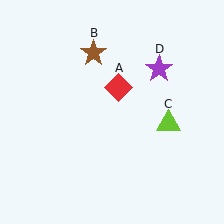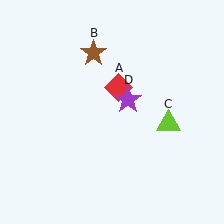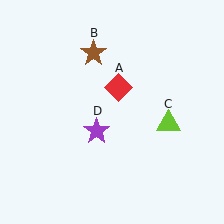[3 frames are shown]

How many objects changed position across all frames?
1 object changed position: purple star (object D).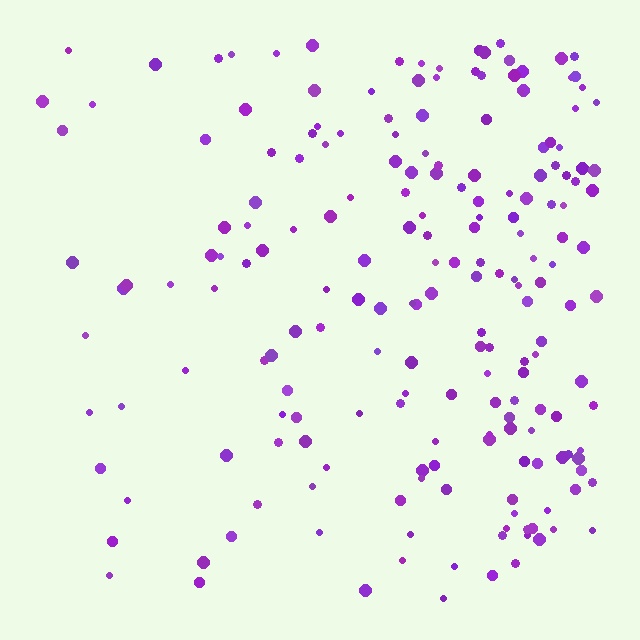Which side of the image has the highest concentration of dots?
The right.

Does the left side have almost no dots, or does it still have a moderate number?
Still a moderate number, just noticeably fewer than the right.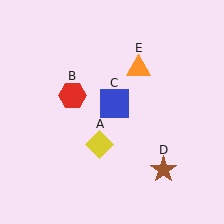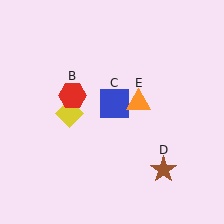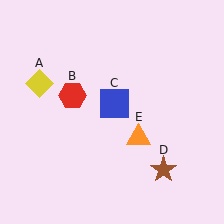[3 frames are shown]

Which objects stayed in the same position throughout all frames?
Red hexagon (object B) and blue square (object C) and brown star (object D) remained stationary.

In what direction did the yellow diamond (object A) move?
The yellow diamond (object A) moved up and to the left.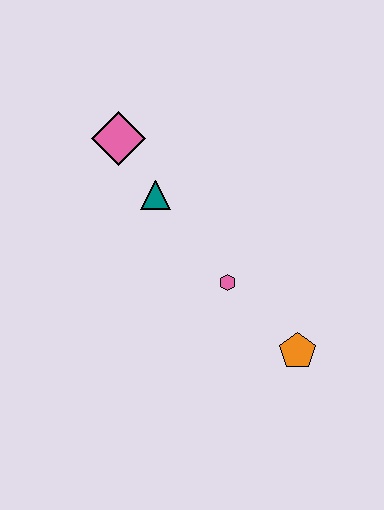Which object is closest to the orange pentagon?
The pink hexagon is closest to the orange pentagon.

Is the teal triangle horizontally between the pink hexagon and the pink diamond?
Yes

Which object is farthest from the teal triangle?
The orange pentagon is farthest from the teal triangle.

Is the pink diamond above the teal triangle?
Yes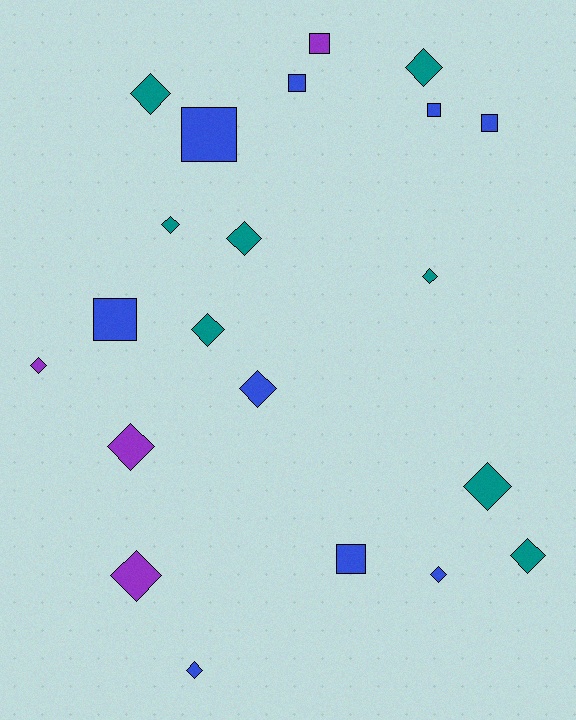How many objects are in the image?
There are 21 objects.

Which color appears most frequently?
Blue, with 9 objects.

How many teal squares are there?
There are no teal squares.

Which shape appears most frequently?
Diamond, with 14 objects.